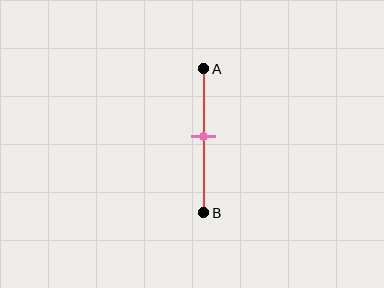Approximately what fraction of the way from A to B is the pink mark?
The pink mark is approximately 45% of the way from A to B.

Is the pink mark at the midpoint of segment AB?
Yes, the mark is approximately at the midpoint.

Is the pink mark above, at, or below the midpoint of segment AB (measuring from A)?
The pink mark is approximately at the midpoint of segment AB.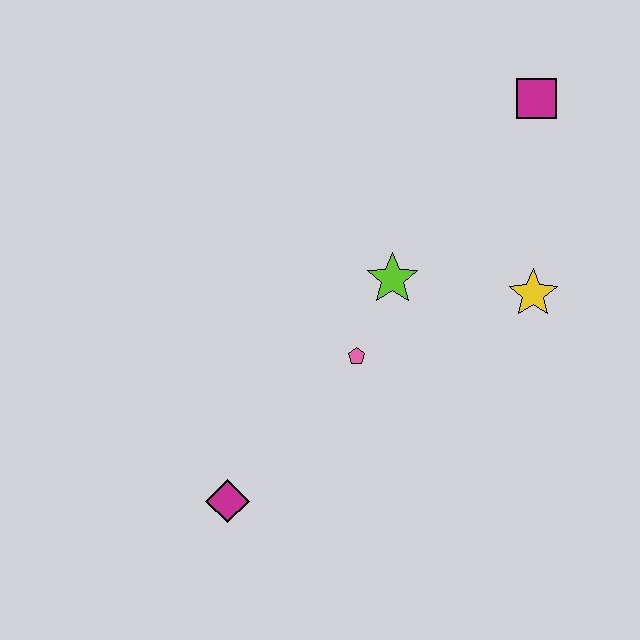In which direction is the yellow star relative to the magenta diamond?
The yellow star is to the right of the magenta diamond.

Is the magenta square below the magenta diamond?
No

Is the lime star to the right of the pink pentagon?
Yes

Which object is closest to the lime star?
The pink pentagon is closest to the lime star.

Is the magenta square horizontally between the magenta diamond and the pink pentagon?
No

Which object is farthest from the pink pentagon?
The magenta square is farthest from the pink pentagon.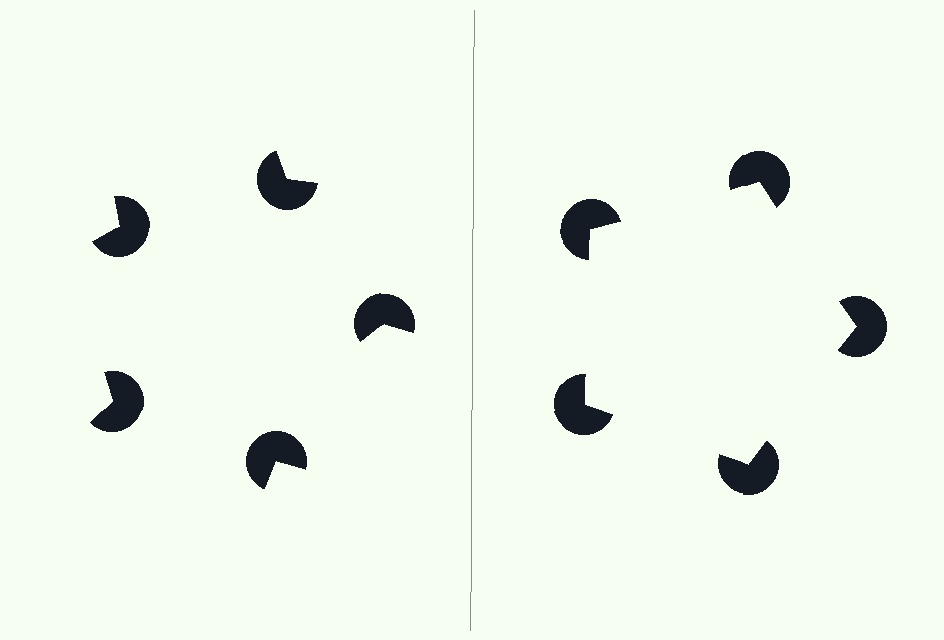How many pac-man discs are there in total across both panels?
10 — 5 on each side.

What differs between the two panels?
The pac-man discs are positioned identically on both sides; only the wedge orientations differ. On the right they align to a pentagon; on the left they are misaligned.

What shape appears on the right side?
An illusory pentagon.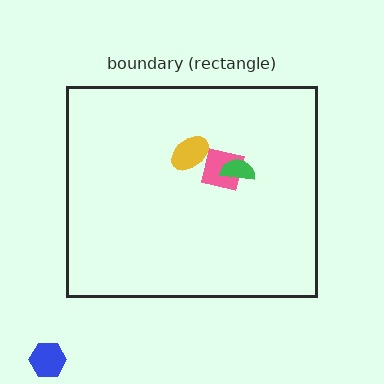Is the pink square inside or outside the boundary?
Inside.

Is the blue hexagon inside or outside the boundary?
Outside.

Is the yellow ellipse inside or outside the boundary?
Inside.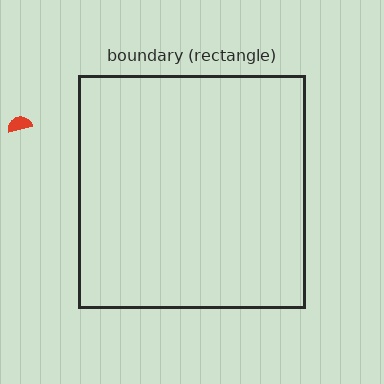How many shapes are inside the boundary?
0 inside, 1 outside.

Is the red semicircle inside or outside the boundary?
Outside.